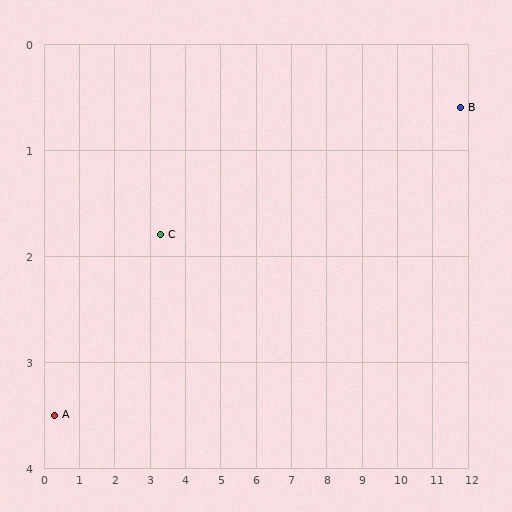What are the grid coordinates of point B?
Point B is at approximately (11.8, 0.6).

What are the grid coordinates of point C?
Point C is at approximately (3.3, 1.8).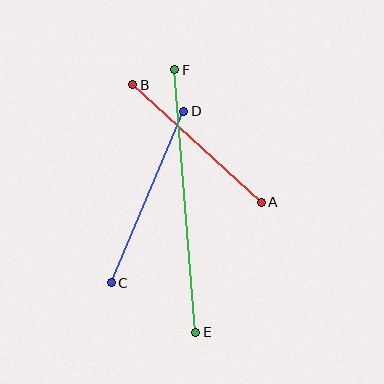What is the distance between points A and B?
The distance is approximately 174 pixels.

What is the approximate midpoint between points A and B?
The midpoint is at approximately (197, 144) pixels.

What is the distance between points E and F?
The distance is approximately 263 pixels.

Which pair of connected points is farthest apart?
Points E and F are farthest apart.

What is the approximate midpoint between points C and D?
The midpoint is at approximately (147, 197) pixels.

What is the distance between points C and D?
The distance is approximately 186 pixels.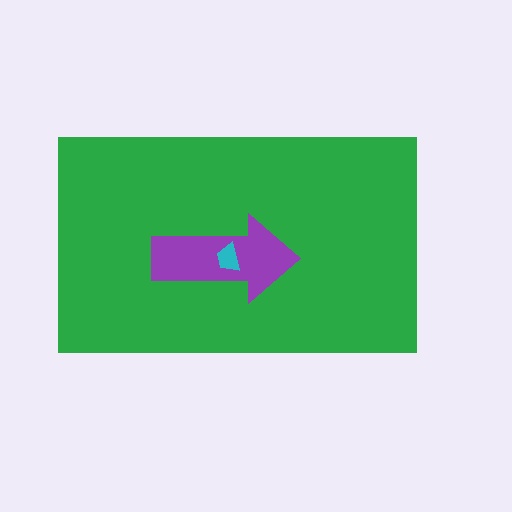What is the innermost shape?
The cyan trapezoid.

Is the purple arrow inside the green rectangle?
Yes.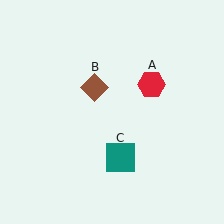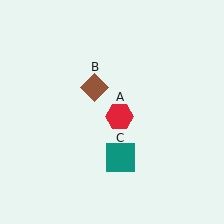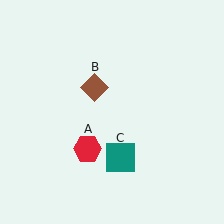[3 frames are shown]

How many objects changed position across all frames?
1 object changed position: red hexagon (object A).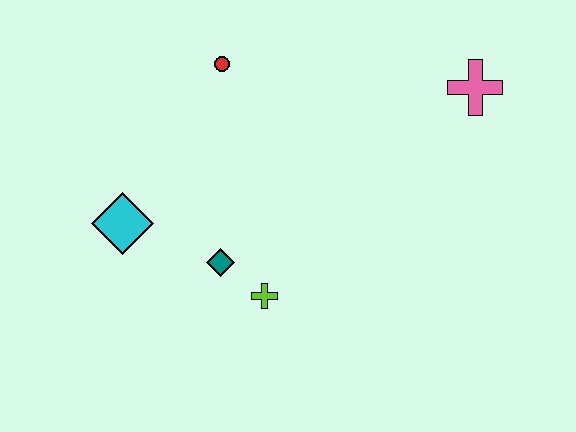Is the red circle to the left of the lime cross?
Yes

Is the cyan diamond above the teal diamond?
Yes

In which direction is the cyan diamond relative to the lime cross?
The cyan diamond is to the left of the lime cross.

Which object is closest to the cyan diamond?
The teal diamond is closest to the cyan diamond.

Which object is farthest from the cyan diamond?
The pink cross is farthest from the cyan diamond.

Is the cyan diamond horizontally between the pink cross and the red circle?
No